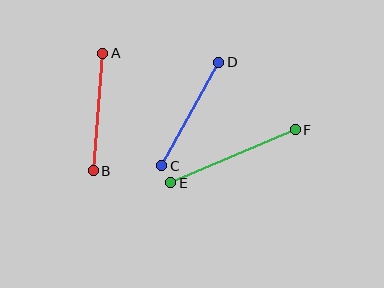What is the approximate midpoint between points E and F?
The midpoint is at approximately (233, 156) pixels.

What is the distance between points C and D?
The distance is approximately 118 pixels.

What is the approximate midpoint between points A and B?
The midpoint is at approximately (98, 112) pixels.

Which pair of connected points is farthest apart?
Points E and F are farthest apart.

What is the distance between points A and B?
The distance is approximately 118 pixels.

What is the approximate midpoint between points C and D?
The midpoint is at approximately (190, 114) pixels.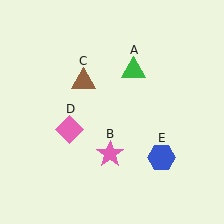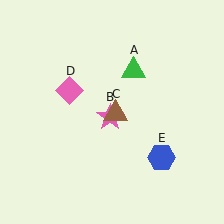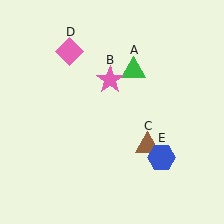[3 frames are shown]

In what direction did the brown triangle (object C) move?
The brown triangle (object C) moved down and to the right.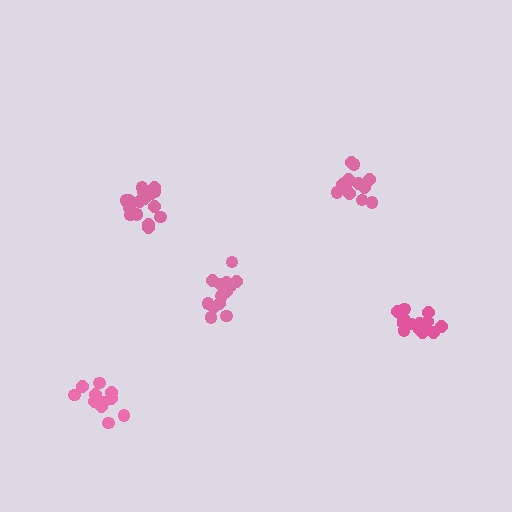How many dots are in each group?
Group 1: 16 dots, Group 2: 15 dots, Group 3: 17 dots, Group 4: 15 dots, Group 5: 12 dots (75 total).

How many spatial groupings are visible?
There are 5 spatial groupings.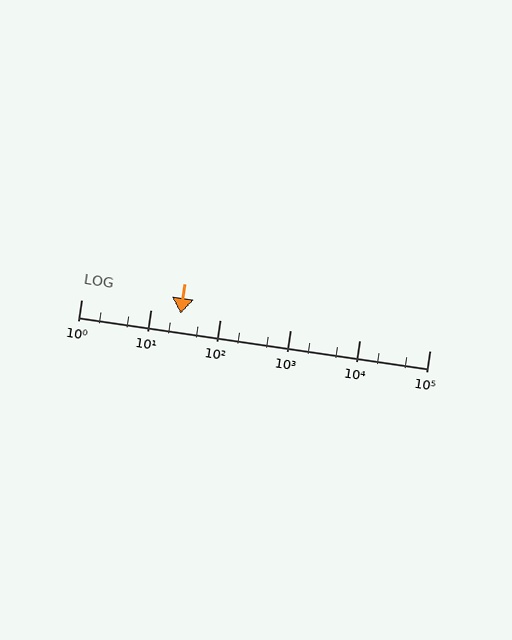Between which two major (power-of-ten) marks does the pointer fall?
The pointer is between 10 and 100.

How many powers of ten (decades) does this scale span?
The scale spans 5 decades, from 1 to 100000.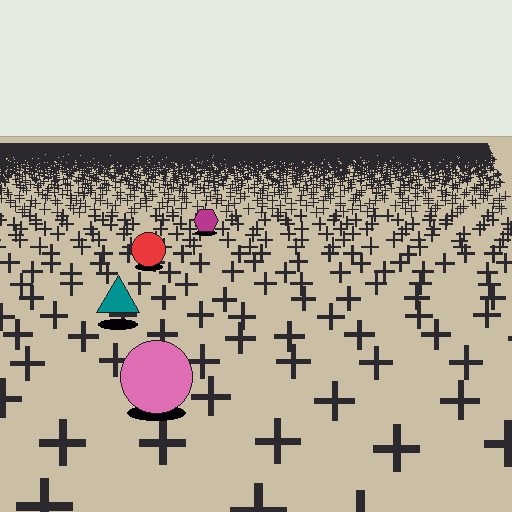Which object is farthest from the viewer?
The magenta hexagon is farthest from the viewer. It appears smaller and the ground texture around it is denser.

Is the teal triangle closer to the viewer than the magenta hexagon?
Yes. The teal triangle is closer — you can tell from the texture gradient: the ground texture is coarser near it.